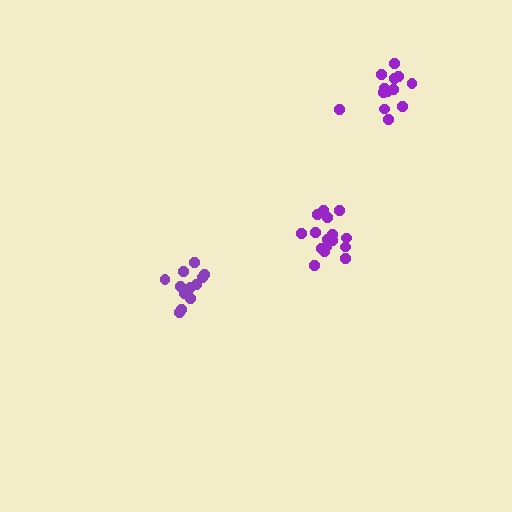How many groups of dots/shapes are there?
There are 3 groups.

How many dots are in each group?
Group 1: 12 dots, Group 2: 16 dots, Group 3: 13 dots (41 total).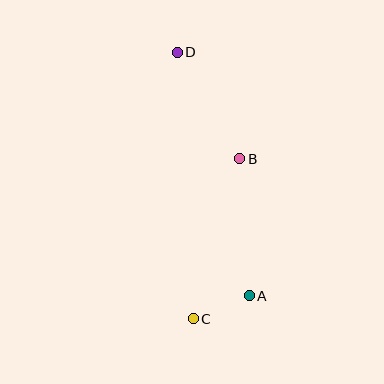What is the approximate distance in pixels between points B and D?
The distance between B and D is approximately 124 pixels.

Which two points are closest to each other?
Points A and C are closest to each other.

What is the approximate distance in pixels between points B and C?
The distance between B and C is approximately 167 pixels.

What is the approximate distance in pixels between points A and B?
The distance between A and B is approximately 137 pixels.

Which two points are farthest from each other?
Points C and D are farthest from each other.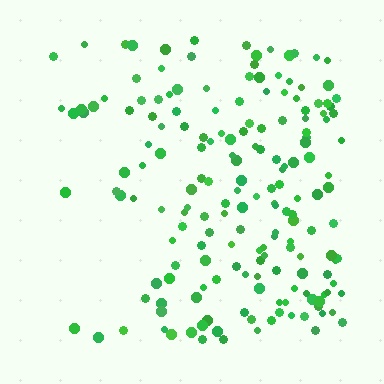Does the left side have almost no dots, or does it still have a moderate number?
Still a moderate number, just noticeably fewer than the right.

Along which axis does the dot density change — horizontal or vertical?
Horizontal.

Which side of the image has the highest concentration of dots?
The right.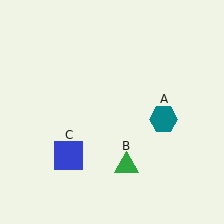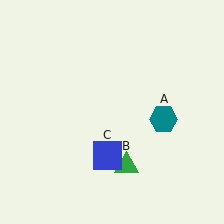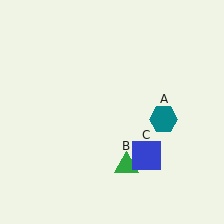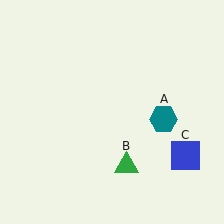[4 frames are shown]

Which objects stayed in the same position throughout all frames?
Teal hexagon (object A) and green triangle (object B) remained stationary.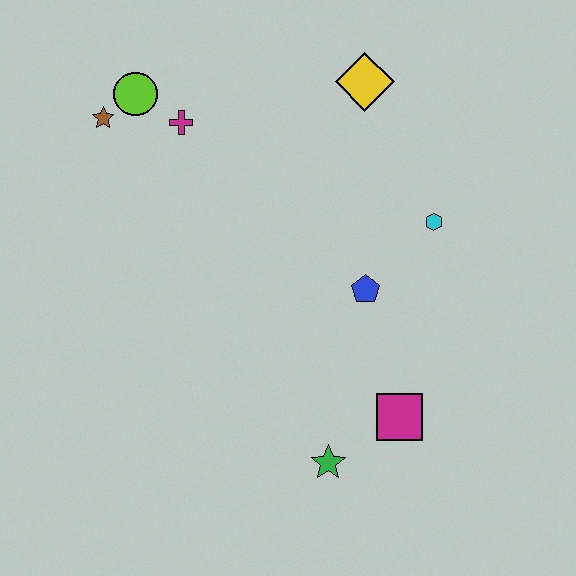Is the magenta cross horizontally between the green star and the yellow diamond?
No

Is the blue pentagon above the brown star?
No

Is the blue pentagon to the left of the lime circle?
No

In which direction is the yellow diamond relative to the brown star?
The yellow diamond is to the right of the brown star.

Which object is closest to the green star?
The magenta square is closest to the green star.